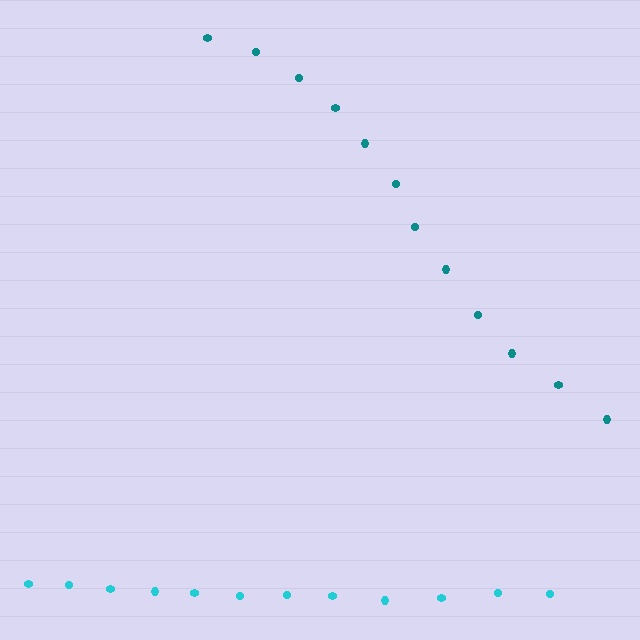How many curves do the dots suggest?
There are 2 distinct paths.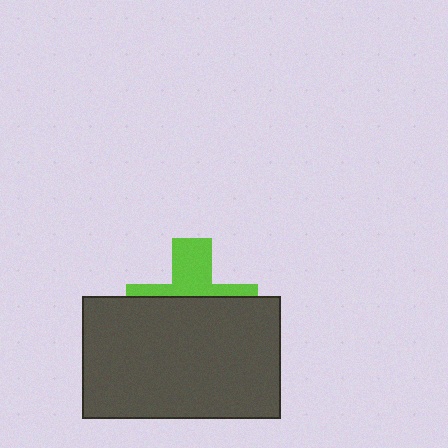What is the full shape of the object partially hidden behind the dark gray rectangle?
The partially hidden object is a lime cross.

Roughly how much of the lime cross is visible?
A small part of it is visible (roughly 38%).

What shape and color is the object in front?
The object in front is a dark gray rectangle.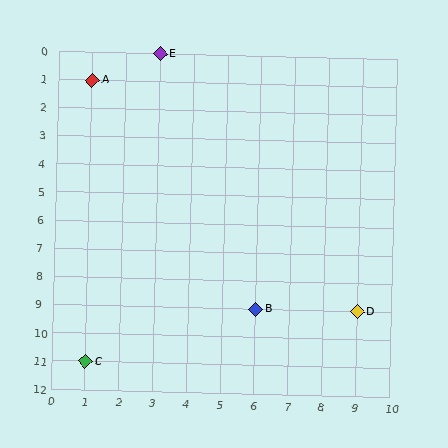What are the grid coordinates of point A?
Point A is at grid coordinates (1, 1).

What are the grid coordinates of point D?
Point D is at grid coordinates (9, 9).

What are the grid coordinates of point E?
Point E is at grid coordinates (3, 0).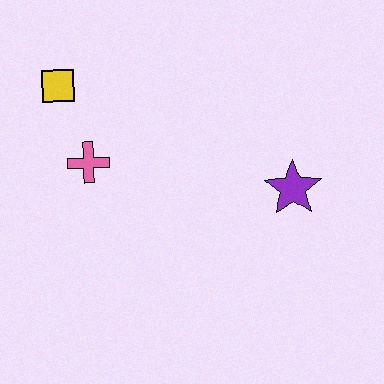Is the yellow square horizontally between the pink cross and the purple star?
No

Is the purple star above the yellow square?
No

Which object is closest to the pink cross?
The yellow square is closest to the pink cross.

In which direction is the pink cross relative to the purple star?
The pink cross is to the left of the purple star.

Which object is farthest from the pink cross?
The purple star is farthest from the pink cross.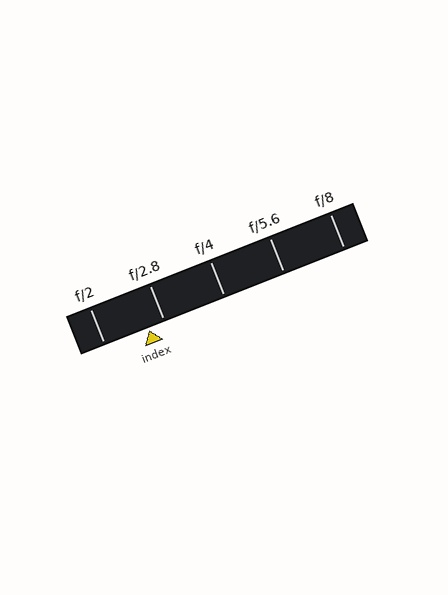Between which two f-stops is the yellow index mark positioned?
The index mark is between f/2 and f/2.8.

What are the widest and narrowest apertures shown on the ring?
The widest aperture shown is f/2 and the narrowest is f/8.